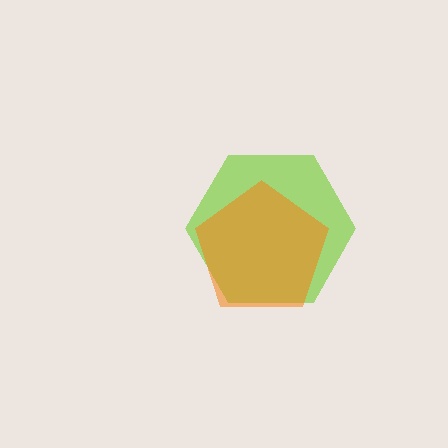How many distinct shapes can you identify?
There are 2 distinct shapes: a lime hexagon, an orange pentagon.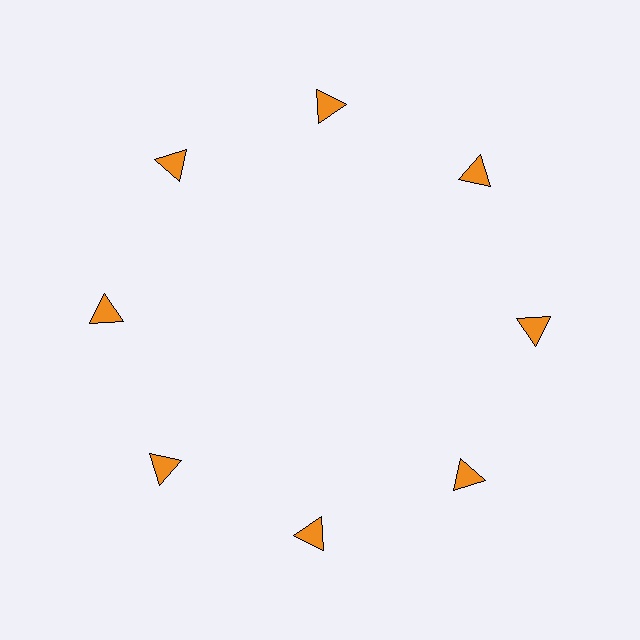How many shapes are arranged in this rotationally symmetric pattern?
There are 8 shapes, arranged in 8 groups of 1.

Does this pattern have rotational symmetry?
Yes, this pattern has 8-fold rotational symmetry. It looks the same after rotating 45 degrees around the center.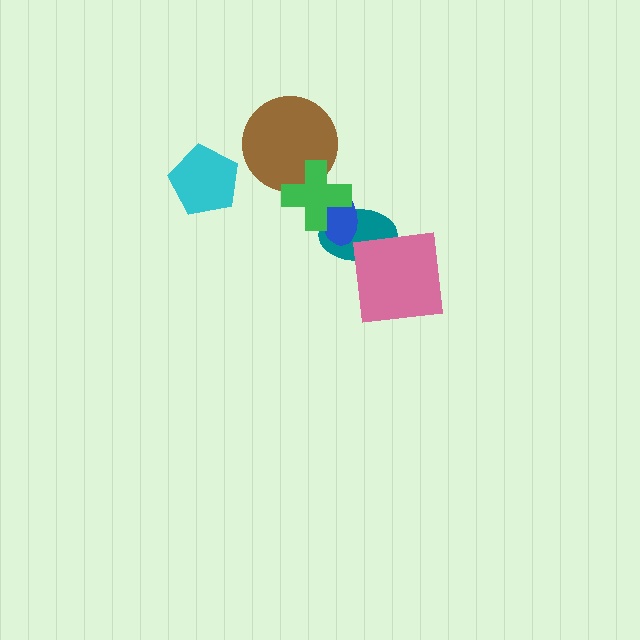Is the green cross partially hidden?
No, no other shape covers it.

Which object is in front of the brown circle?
The green cross is in front of the brown circle.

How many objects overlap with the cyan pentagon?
0 objects overlap with the cyan pentagon.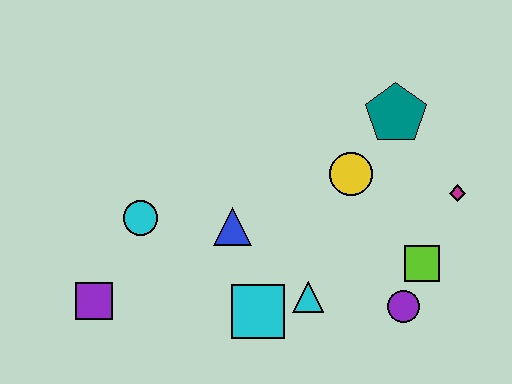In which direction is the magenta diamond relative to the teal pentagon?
The magenta diamond is below the teal pentagon.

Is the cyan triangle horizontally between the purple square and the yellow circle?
Yes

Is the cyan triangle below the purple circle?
No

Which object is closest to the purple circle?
The lime square is closest to the purple circle.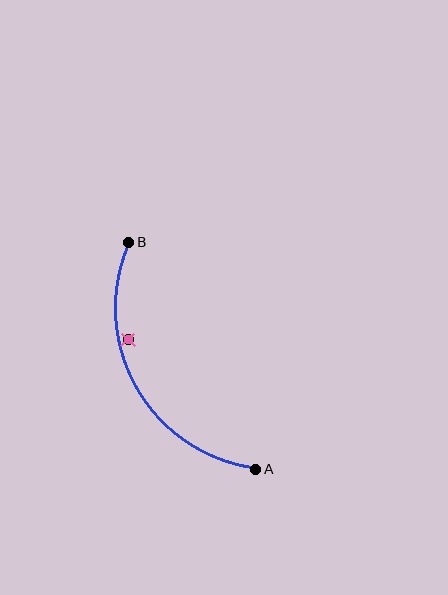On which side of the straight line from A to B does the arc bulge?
The arc bulges to the left of the straight line connecting A and B.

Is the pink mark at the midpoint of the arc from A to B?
No — the pink mark does not lie on the arc at all. It sits slightly inside the curve.